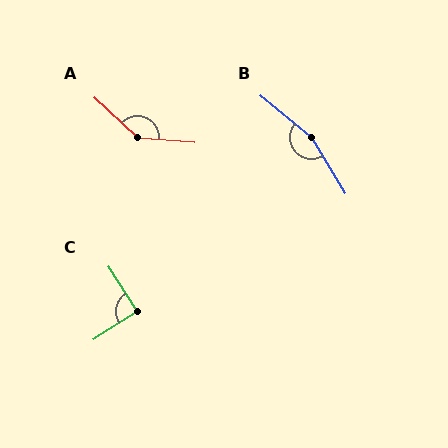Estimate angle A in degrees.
Approximately 141 degrees.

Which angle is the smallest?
C, at approximately 90 degrees.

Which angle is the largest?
B, at approximately 161 degrees.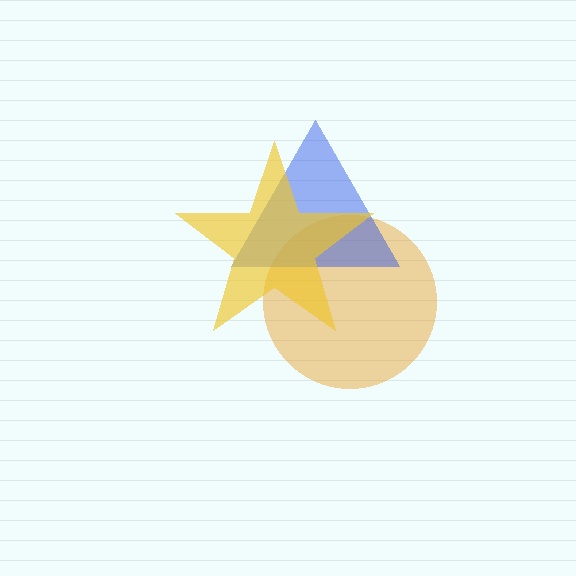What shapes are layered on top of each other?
The layered shapes are: an orange circle, a blue triangle, a yellow star.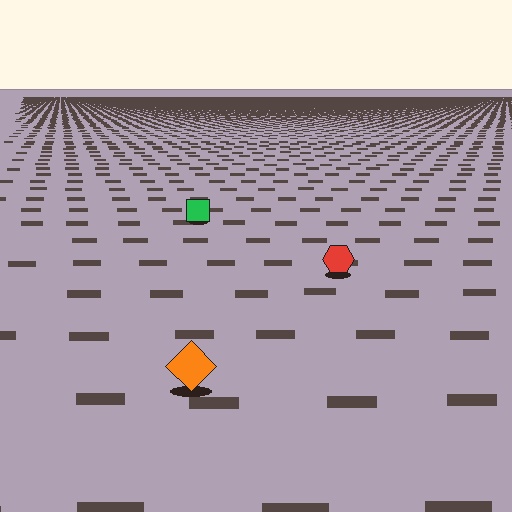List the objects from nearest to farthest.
From nearest to farthest: the orange diamond, the red hexagon, the green square.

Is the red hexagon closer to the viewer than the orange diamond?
No. The orange diamond is closer — you can tell from the texture gradient: the ground texture is coarser near it.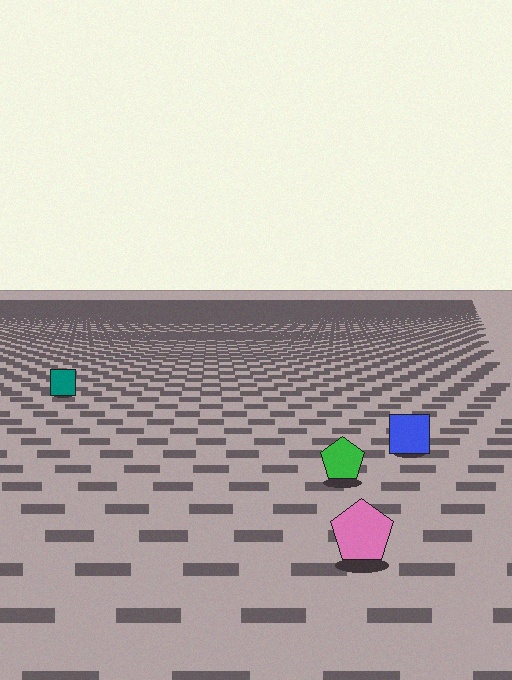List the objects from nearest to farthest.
From nearest to farthest: the pink pentagon, the green pentagon, the blue square, the teal square.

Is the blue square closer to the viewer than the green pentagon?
No. The green pentagon is closer — you can tell from the texture gradient: the ground texture is coarser near it.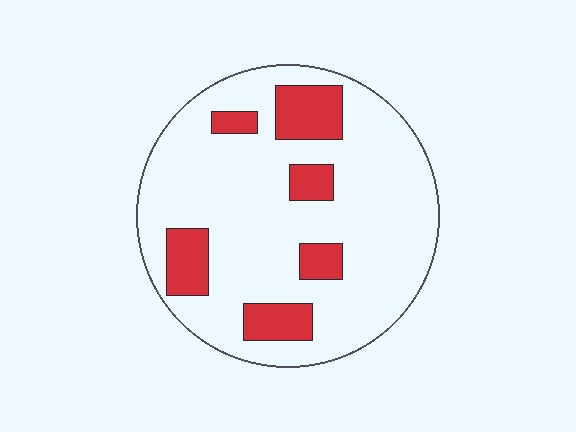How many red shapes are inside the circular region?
6.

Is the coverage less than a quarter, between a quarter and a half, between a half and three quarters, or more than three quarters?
Less than a quarter.